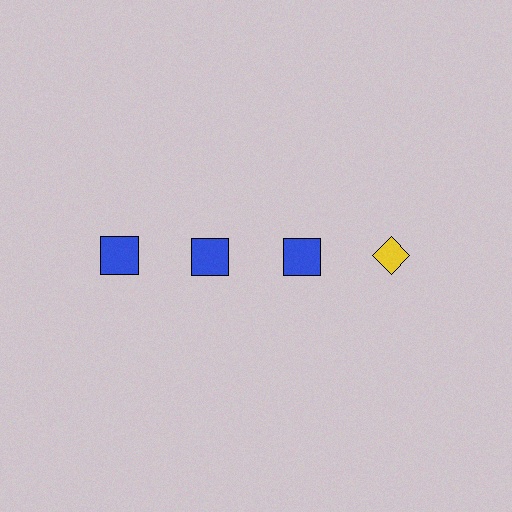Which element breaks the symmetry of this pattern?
The yellow diamond in the top row, second from right column breaks the symmetry. All other shapes are blue squares.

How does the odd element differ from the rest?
It differs in both color (yellow instead of blue) and shape (diamond instead of square).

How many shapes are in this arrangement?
There are 4 shapes arranged in a grid pattern.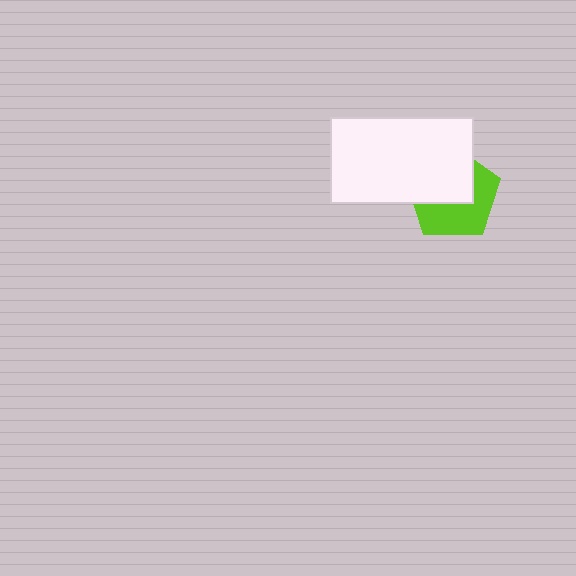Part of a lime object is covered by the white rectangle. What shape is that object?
It is a pentagon.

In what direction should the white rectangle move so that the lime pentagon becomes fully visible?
The white rectangle should move toward the upper-left. That is the shortest direction to clear the overlap and leave the lime pentagon fully visible.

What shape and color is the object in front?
The object in front is a white rectangle.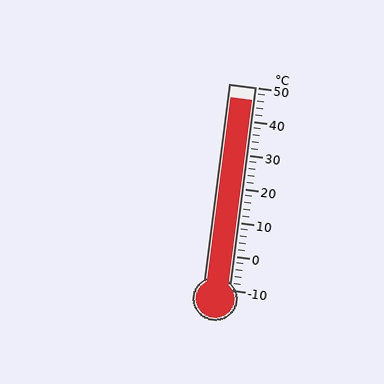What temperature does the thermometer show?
The thermometer shows approximately 46°C.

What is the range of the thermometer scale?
The thermometer scale ranges from -10°C to 50°C.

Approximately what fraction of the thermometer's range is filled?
The thermometer is filled to approximately 95% of its range.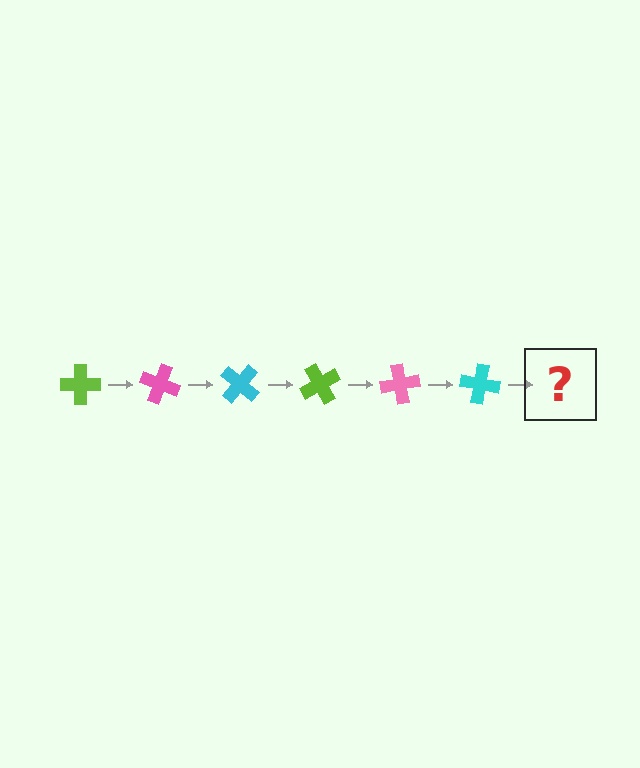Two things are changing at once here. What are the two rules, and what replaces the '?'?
The two rules are that it rotates 20 degrees each step and the color cycles through lime, pink, and cyan. The '?' should be a lime cross, rotated 120 degrees from the start.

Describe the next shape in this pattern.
It should be a lime cross, rotated 120 degrees from the start.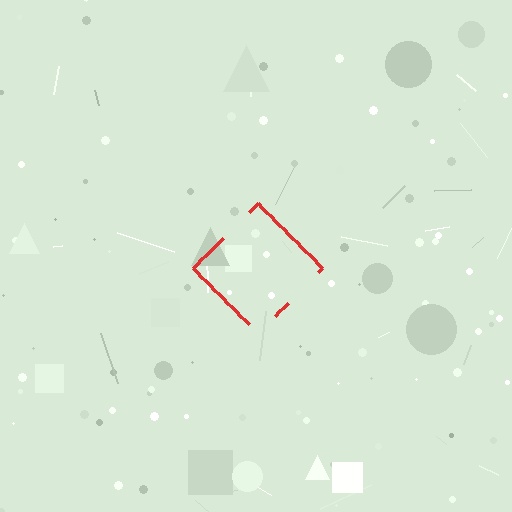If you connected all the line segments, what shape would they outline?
They would outline a diamond.